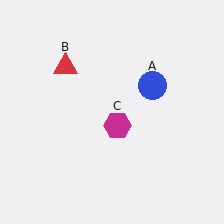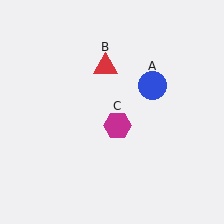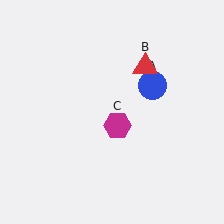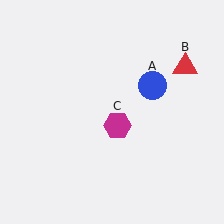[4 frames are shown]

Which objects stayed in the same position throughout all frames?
Blue circle (object A) and magenta hexagon (object C) remained stationary.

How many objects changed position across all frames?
1 object changed position: red triangle (object B).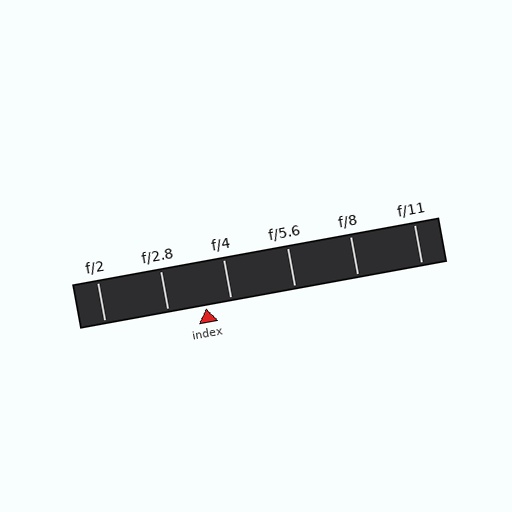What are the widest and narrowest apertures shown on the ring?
The widest aperture shown is f/2 and the narrowest is f/11.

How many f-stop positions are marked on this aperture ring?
There are 6 f-stop positions marked.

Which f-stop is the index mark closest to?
The index mark is closest to f/4.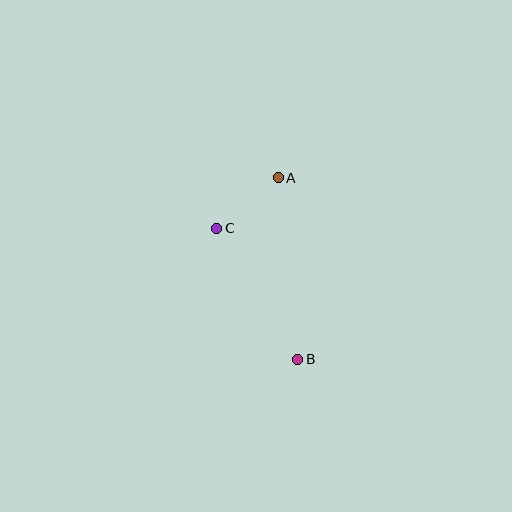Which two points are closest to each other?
Points A and C are closest to each other.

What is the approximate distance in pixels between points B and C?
The distance between B and C is approximately 154 pixels.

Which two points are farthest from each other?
Points A and B are farthest from each other.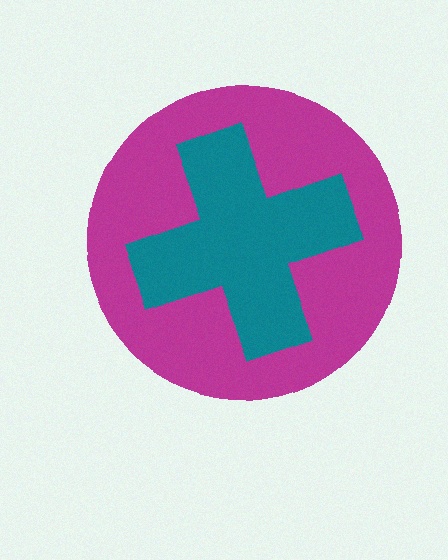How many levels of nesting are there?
2.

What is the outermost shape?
The magenta circle.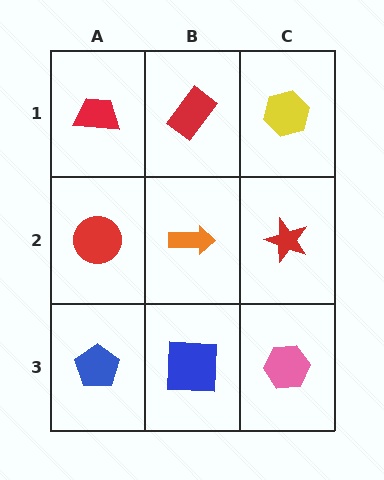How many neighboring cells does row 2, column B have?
4.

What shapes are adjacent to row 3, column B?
An orange arrow (row 2, column B), a blue pentagon (row 3, column A), a pink hexagon (row 3, column C).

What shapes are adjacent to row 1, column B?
An orange arrow (row 2, column B), a red trapezoid (row 1, column A), a yellow hexagon (row 1, column C).